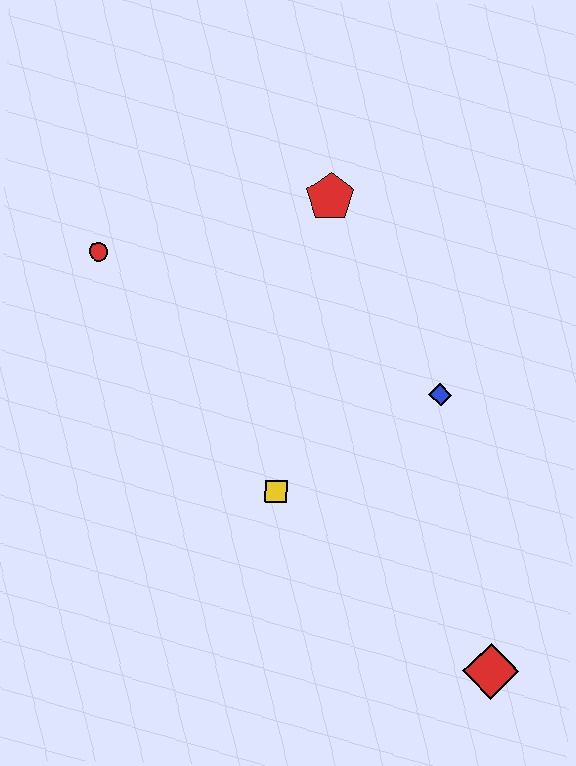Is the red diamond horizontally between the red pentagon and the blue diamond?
No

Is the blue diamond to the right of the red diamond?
No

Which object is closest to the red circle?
The red pentagon is closest to the red circle.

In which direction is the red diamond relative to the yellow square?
The red diamond is to the right of the yellow square.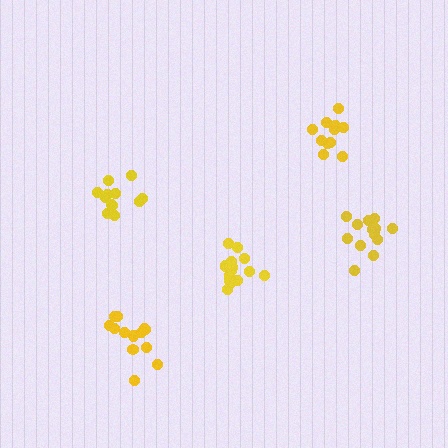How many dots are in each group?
Group 1: 12 dots, Group 2: 11 dots, Group 3: 13 dots, Group 4: 15 dots, Group 5: 13 dots (64 total).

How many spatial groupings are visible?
There are 5 spatial groupings.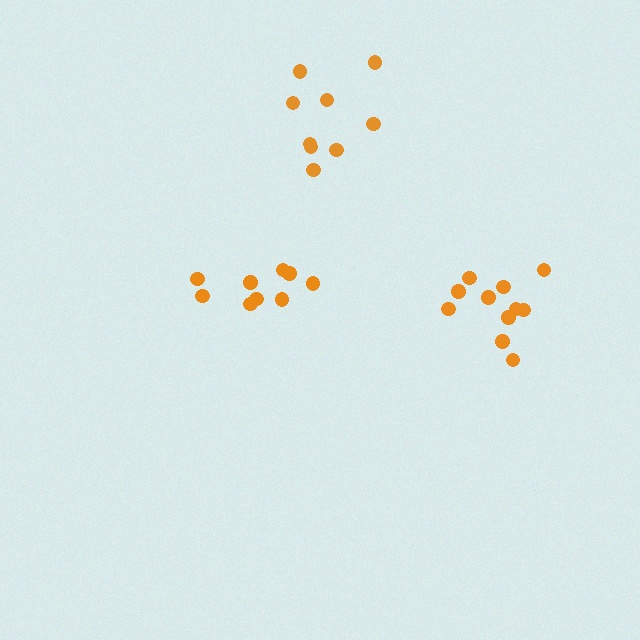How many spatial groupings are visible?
There are 3 spatial groupings.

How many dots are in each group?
Group 1: 9 dots, Group 2: 11 dots, Group 3: 9 dots (29 total).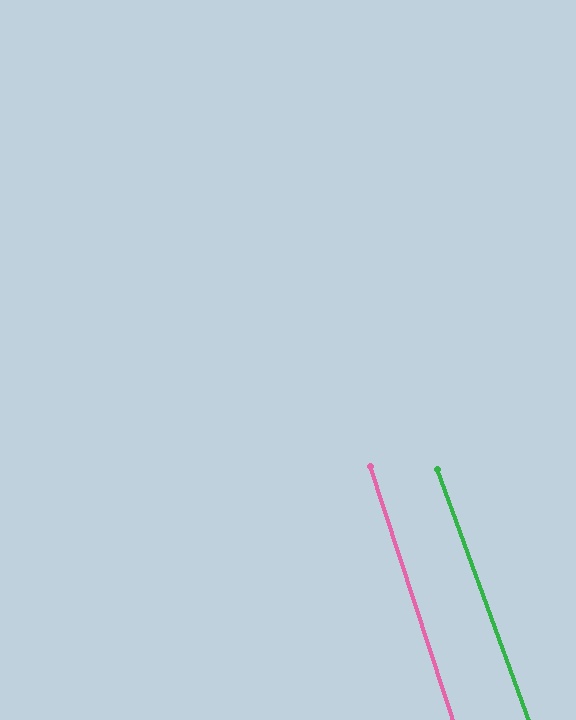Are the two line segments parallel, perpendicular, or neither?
Parallel — their directions differ by only 1.9°.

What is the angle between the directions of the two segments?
Approximately 2 degrees.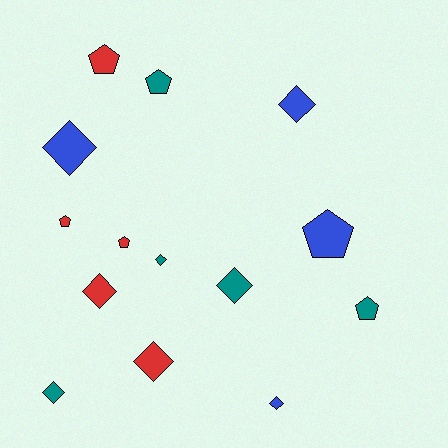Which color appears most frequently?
Red, with 5 objects.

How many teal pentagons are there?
There are 2 teal pentagons.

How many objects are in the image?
There are 14 objects.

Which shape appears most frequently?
Diamond, with 8 objects.